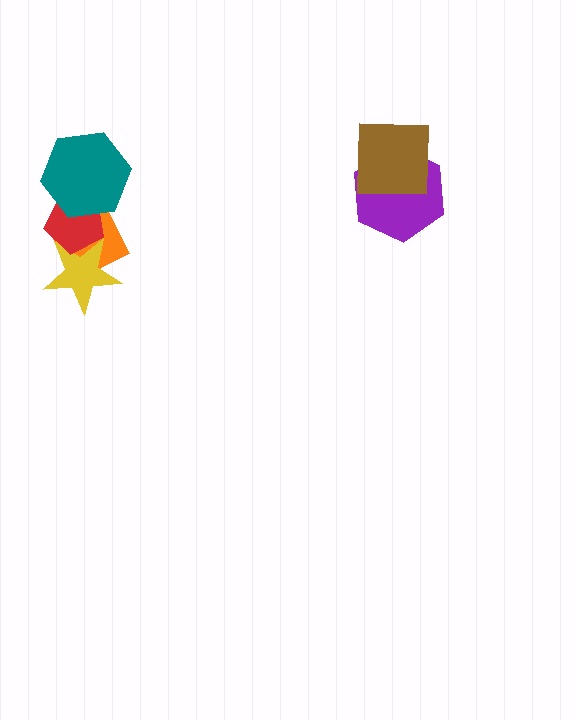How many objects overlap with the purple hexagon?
1 object overlaps with the purple hexagon.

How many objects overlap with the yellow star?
2 objects overlap with the yellow star.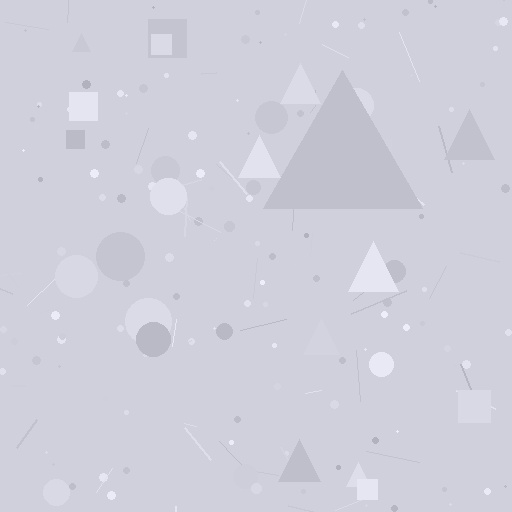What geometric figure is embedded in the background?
A triangle is embedded in the background.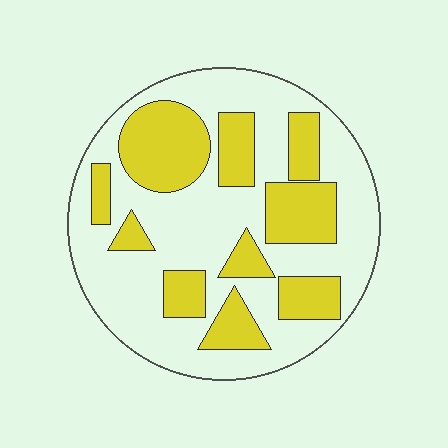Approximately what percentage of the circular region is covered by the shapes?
Approximately 35%.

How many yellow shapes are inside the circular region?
10.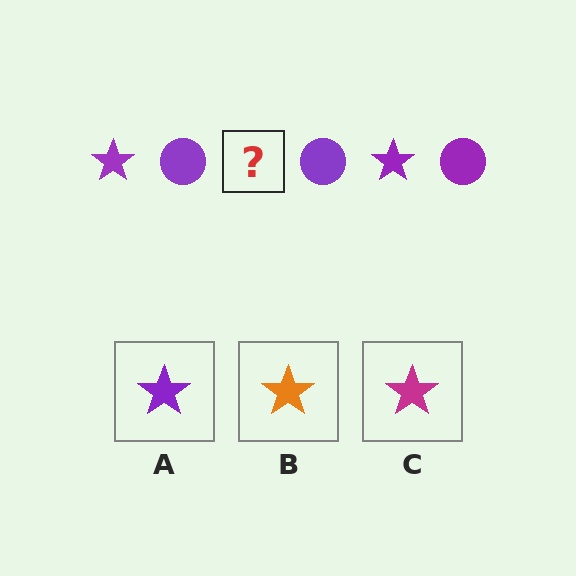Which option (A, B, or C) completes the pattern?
A.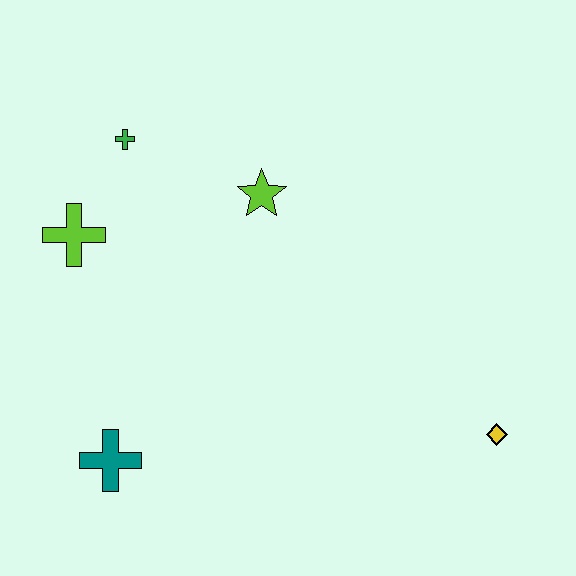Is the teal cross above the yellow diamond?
No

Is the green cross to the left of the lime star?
Yes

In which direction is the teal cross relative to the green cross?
The teal cross is below the green cross.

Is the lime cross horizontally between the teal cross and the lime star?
No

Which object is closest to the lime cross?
The green cross is closest to the lime cross.